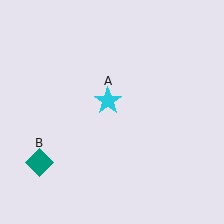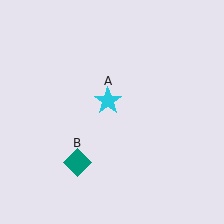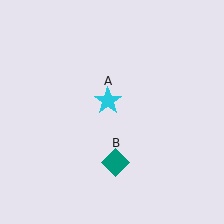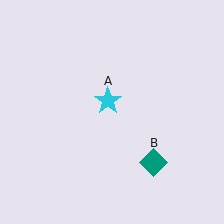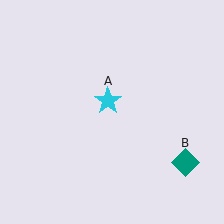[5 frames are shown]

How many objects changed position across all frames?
1 object changed position: teal diamond (object B).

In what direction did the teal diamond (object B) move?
The teal diamond (object B) moved right.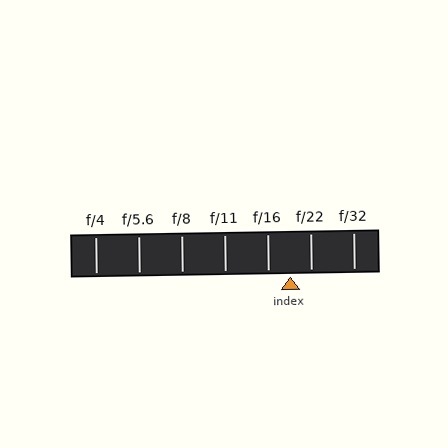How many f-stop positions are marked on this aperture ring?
There are 7 f-stop positions marked.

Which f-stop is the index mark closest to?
The index mark is closest to f/22.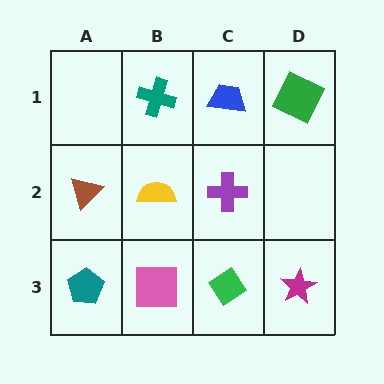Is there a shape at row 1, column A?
No, that cell is empty.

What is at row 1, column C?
A blue trapezoid.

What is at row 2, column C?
A purple cross.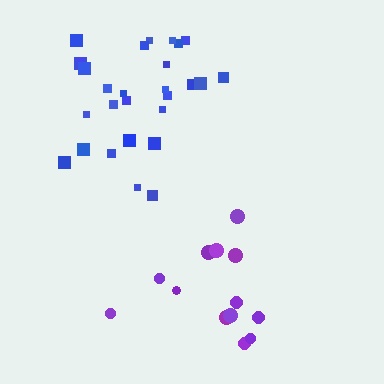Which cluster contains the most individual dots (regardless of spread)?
Blue (28).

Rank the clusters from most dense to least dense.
blue, purple.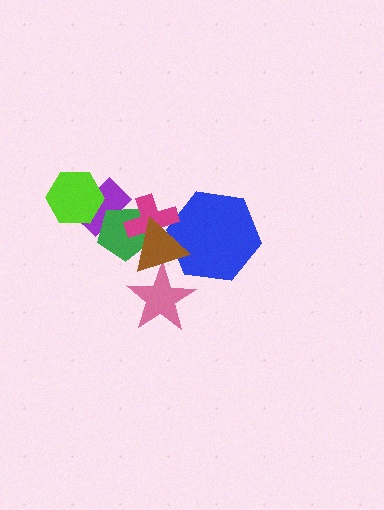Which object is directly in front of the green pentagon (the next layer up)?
The magenta cross is directly in front of the green pentagon.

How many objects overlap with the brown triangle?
4 objects overlap with the brown triangle.